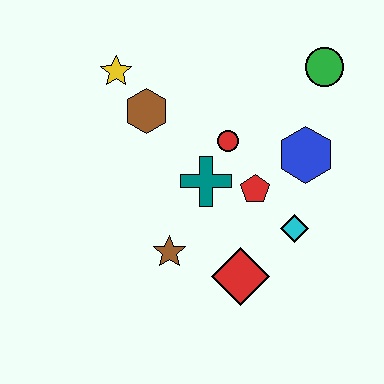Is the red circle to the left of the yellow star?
No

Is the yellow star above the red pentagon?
Yes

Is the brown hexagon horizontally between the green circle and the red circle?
No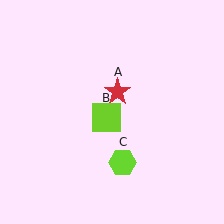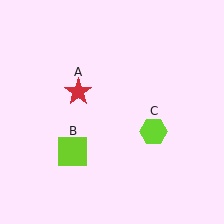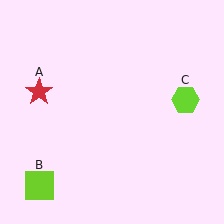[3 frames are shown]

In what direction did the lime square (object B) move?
The lime square (object B) moved down and to the left.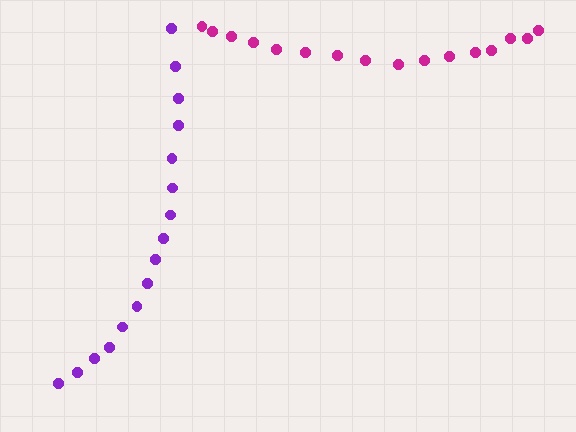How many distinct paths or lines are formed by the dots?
There are 2 distinct paths.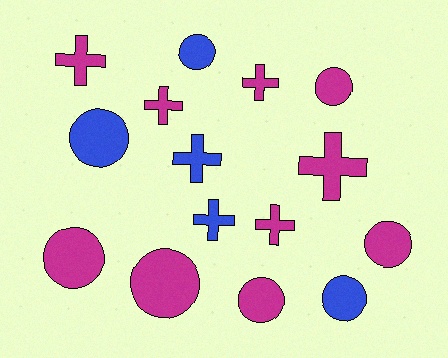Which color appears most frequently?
Magenta, with 10 objects.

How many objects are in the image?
There are 15 objects.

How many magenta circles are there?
There are 5 magenta circles.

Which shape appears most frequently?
Circle, with 8 objects.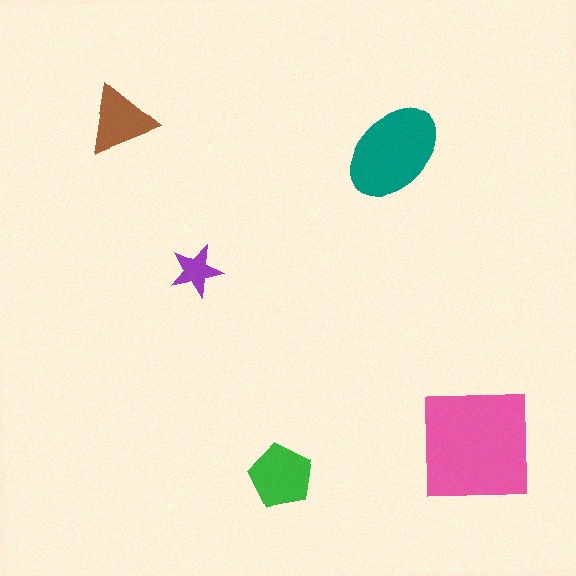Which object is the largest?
The pink square.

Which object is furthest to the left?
The brown triangle is leftmost.